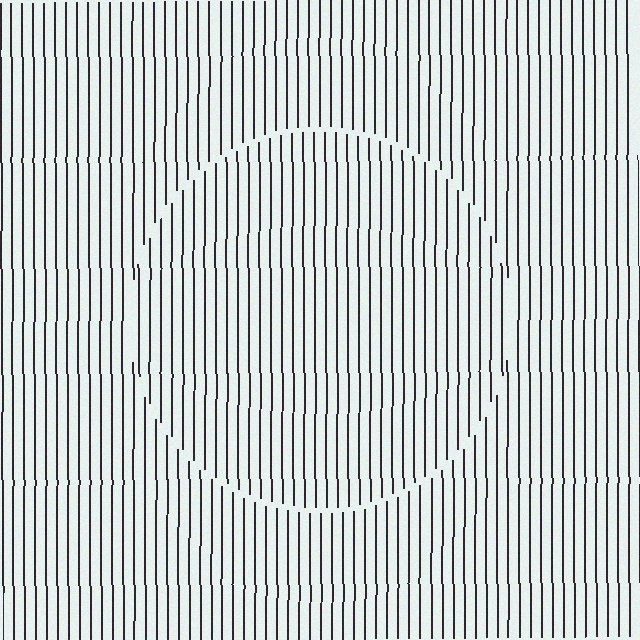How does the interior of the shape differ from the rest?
The interior of the shape contains the same grating, shifted by half a period — the contour is defined by the phase discontinuity where line-ends from the inner and outer gratings abut.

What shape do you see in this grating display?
An illusory circle. The interior of the shape contains the same grating, shifted by half a period — the contour is defined by the phase discontinuity where line-ends from the inner and outer gratings abut.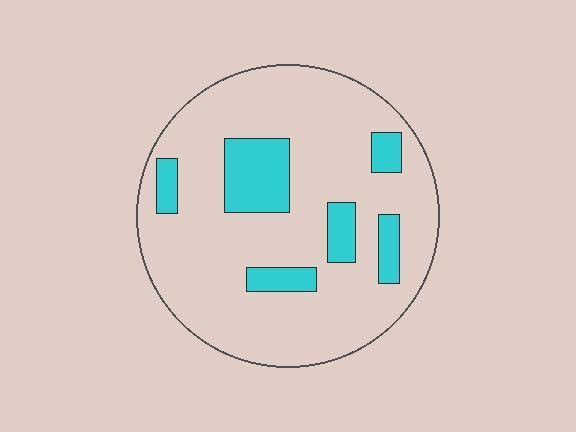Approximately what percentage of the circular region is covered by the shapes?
Approximately 15%.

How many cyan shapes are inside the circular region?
6.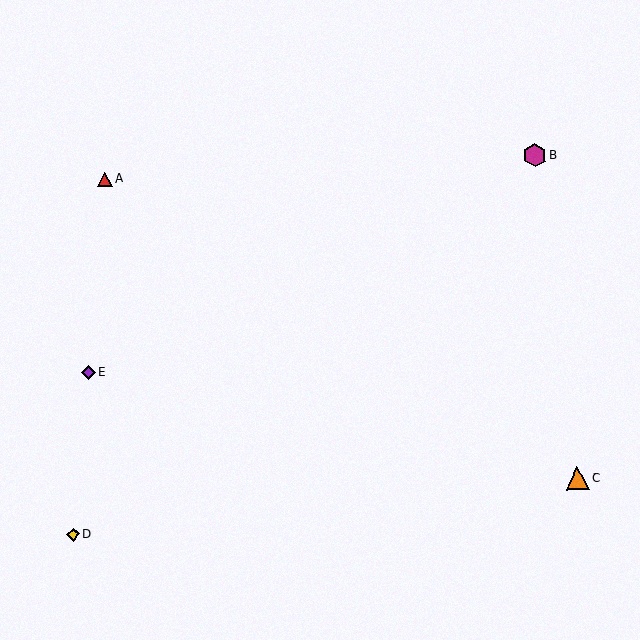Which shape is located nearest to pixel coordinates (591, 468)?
The orange triangle (labeled C) at (577, 478) is nearest to that location.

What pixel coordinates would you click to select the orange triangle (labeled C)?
Click at (577, 478) to select the orange triangle C.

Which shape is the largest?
The orange triangle (labeled C) is the largest.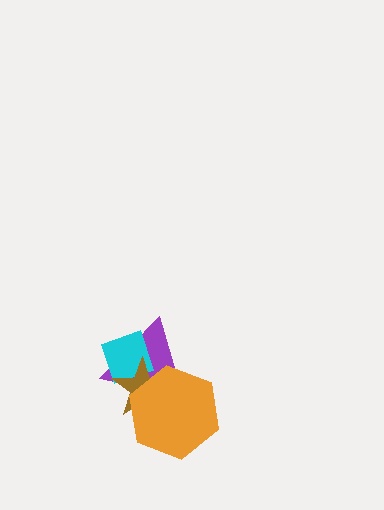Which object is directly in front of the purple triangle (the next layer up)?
The cyan diamond is directly in front of the purple triangle.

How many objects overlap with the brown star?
3 objects overlap with the brown star.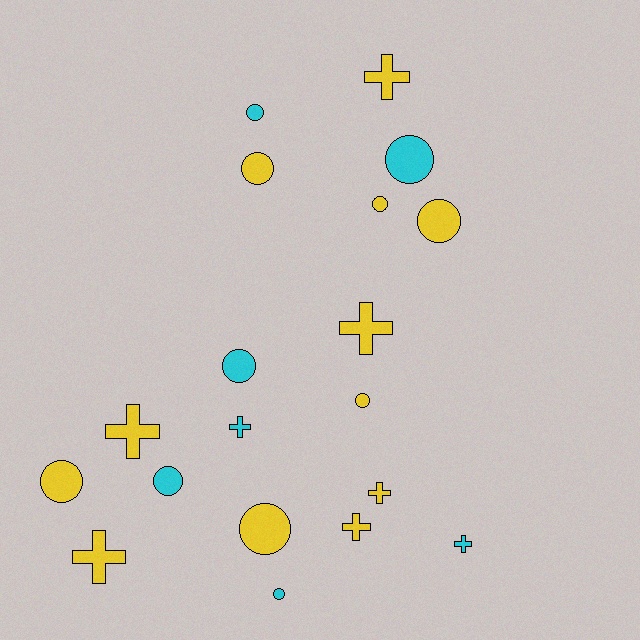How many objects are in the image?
There are 19 objects.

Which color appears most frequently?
Yellow, with 12 objects.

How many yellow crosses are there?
There are 6 yellow crosses.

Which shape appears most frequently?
Circle, with 11 objects.